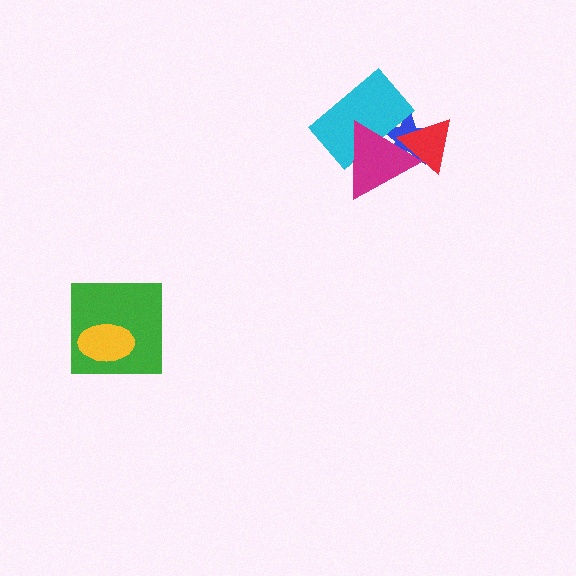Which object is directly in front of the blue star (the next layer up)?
The cyan rectangle is directly in front of the blue star.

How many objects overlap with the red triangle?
2 objects overlap with the red triangle.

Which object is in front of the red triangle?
The magenta triangle is in front of the red triangle.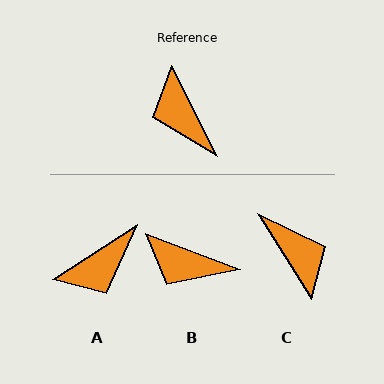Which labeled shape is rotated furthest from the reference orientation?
C, about 175 degrees away.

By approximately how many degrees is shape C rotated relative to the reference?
Approximately 175 degrees clockwise.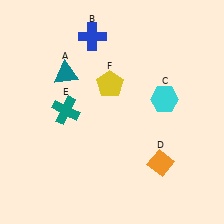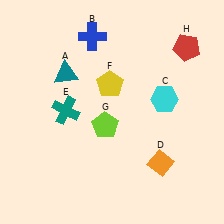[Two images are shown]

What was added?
A lime pentagon (G), a red pentagon (H) were added in Image 2.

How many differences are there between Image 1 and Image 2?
There are 2 differences between the two images.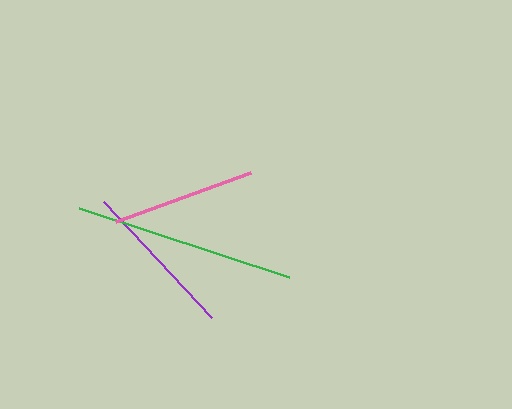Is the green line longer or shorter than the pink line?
The green line is longer than the pink line.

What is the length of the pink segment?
The pink segment is approximately 143 pixels long.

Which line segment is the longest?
The green line is the longest at approximately 221 pixels.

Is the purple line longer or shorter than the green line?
The green line is longer than the purple line.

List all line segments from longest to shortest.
From longest to shortest: green, purple, pink.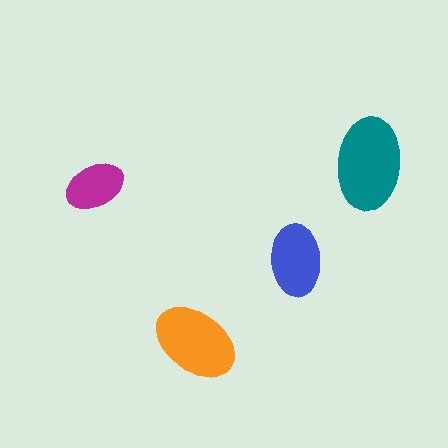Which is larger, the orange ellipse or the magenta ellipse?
The orange one.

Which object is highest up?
The teal ellipse is topmost.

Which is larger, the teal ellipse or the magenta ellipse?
The teal one.